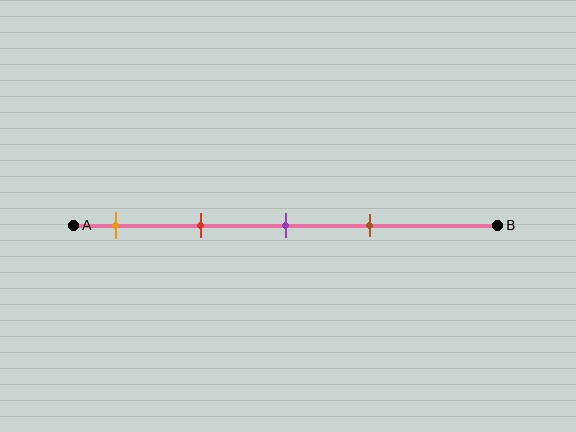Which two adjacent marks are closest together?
The purple and brown marks are the closest adjacent pair.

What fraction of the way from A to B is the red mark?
The red mark is approximately 30% (0.3) of the way from A to B.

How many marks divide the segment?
There are 4 marks dividing the segment.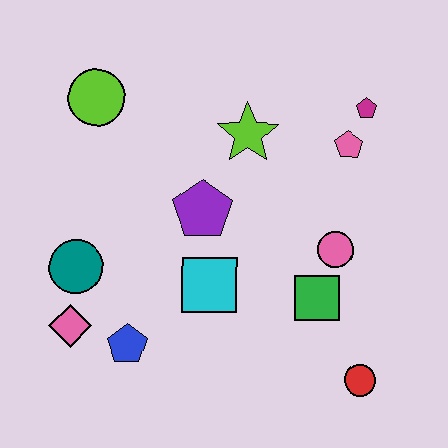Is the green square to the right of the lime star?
Yes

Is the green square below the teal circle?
Yes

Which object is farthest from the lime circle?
The red circle is farthest from the lime circle.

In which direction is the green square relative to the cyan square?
The green square is to the right of the cyan square.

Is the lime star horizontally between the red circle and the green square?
No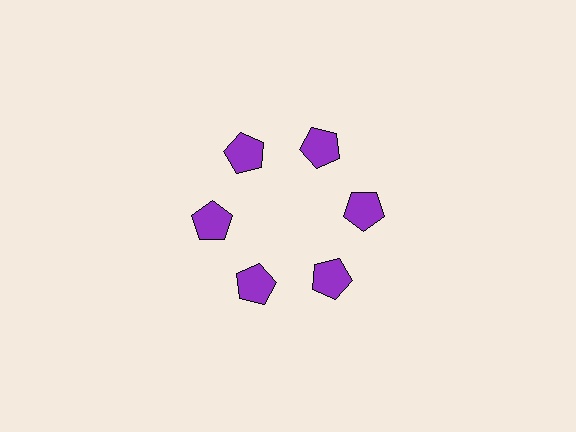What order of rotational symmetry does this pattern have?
This pattern has 6-fold rotational symmetry.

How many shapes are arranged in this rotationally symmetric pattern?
There are 6 shapes, arranged in 6 groups of 1.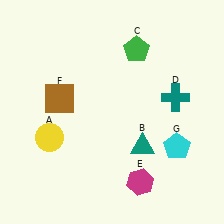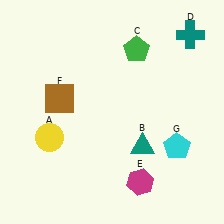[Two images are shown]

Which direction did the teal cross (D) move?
The teal cross (D) moved up.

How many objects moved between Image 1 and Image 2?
1 object moved between the two images.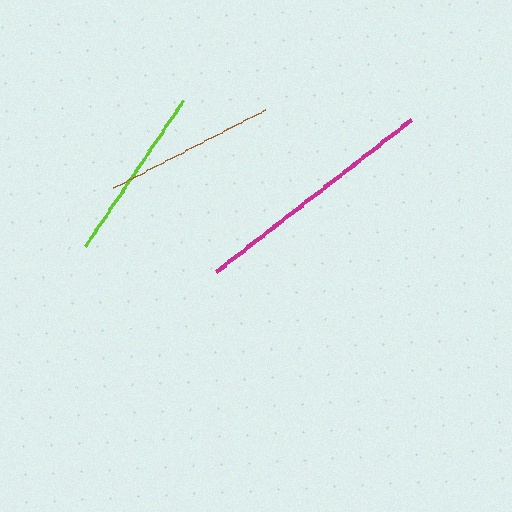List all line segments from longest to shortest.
From longest to shortest: magenta, lime, brown.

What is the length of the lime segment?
The lime segment is approximately 174 pixels long.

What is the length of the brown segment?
The brown segment is approximately 171 pixels long.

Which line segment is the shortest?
The brown line is the shortest at approximately 171 pixels.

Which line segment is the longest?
The magenta line is the longest at approximately 247 pixels.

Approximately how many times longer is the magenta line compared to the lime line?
The magenta line is approximately 1.4 times the length of the lime line.